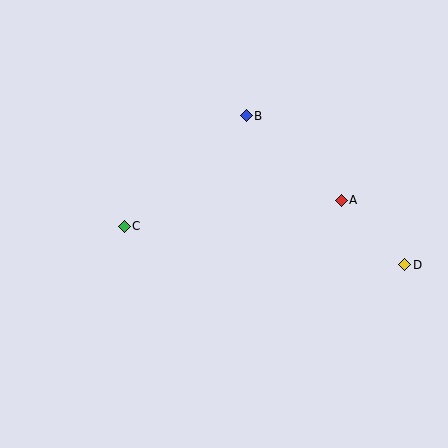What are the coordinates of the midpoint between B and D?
The midpoint between B and D is at (326, 190).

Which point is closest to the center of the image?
Point C at (124, 226) is closest to the center.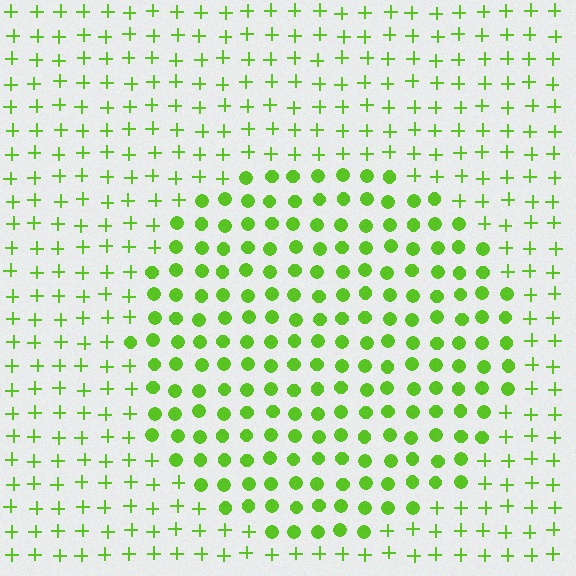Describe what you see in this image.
The image is filled with small lime elements arranged in a uniform grid. A circle-shaped region contains circles, while the surrounding area contains plus signs. The boundary is defined purely by the change in element shape.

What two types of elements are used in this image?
The image uses circles inside the circle region and plus signs outside it.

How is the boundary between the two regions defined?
The boundary is defined by a change in element shape: circles inside vs. plus signs outside. All elements share the same color and spacing.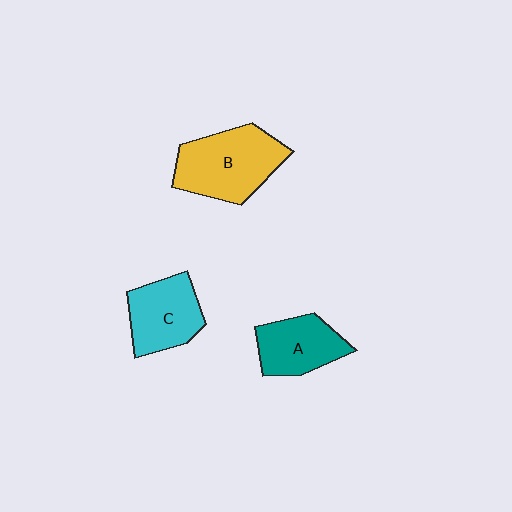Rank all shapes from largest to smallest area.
From largest to smallest: B (yellow), C (cyan), A (teal).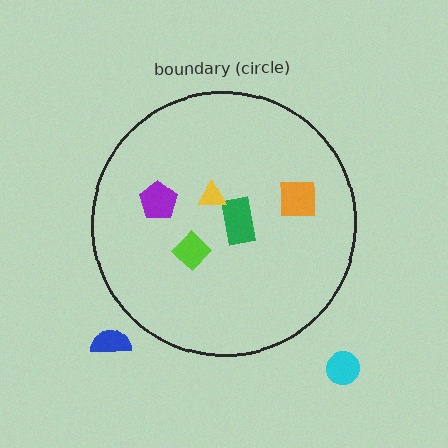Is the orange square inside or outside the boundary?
Inside.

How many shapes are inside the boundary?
5 inside, 2 outside.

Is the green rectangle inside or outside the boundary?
Inside.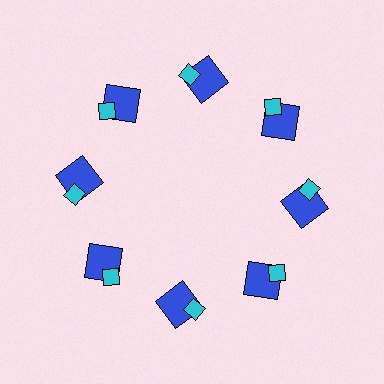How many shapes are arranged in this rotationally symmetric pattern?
There are 16 shapes, arranged in 8 groups of 2.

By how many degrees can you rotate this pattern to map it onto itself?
The pattern maps onto itself every 45 degrees of rotation.